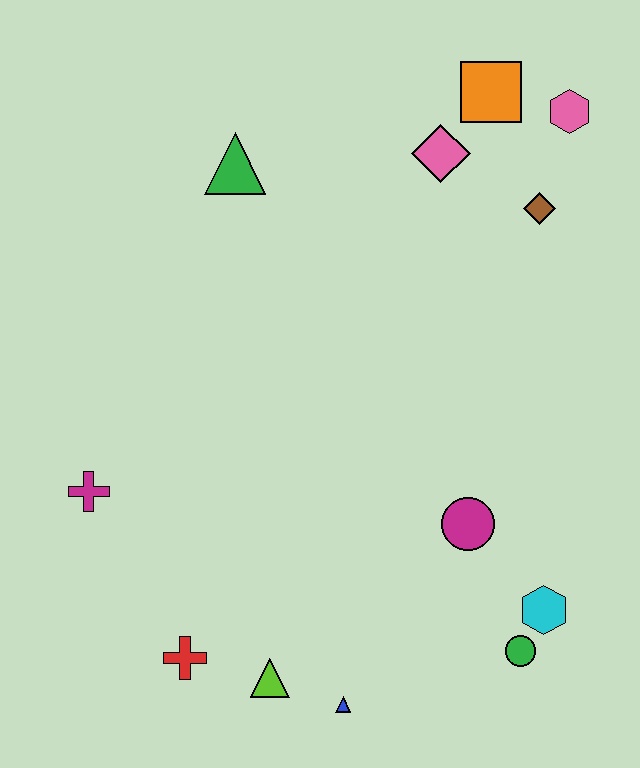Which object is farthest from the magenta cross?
The pink hexagon is farthest from the magenta cross.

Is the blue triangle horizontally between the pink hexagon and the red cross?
Yes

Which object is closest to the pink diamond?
The orange square is closest to the pink diamond.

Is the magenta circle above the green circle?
Yes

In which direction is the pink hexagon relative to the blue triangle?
The pink hexagon is above the blue triangle.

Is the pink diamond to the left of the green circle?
Yes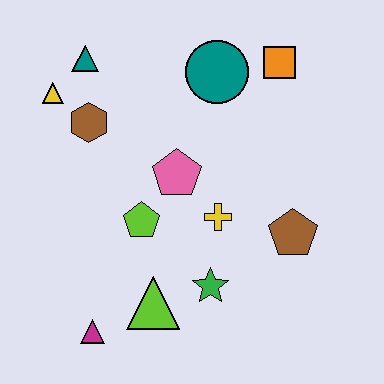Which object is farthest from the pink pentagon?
The magenta triangle is farthest from the pink pentagon.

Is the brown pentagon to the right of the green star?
Yes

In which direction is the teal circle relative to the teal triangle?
The teal circle is to the right of the teal triangle.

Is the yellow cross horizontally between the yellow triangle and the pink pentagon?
No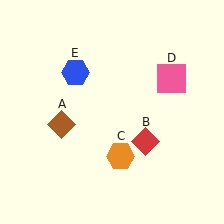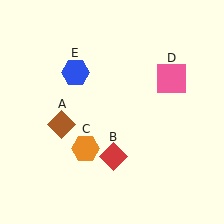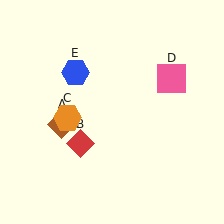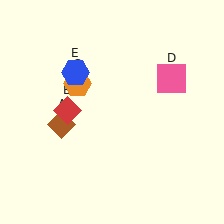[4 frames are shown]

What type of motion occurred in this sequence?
The red diamond (object B), orange hexagon (object C) rotated clockwise around the center of the scene.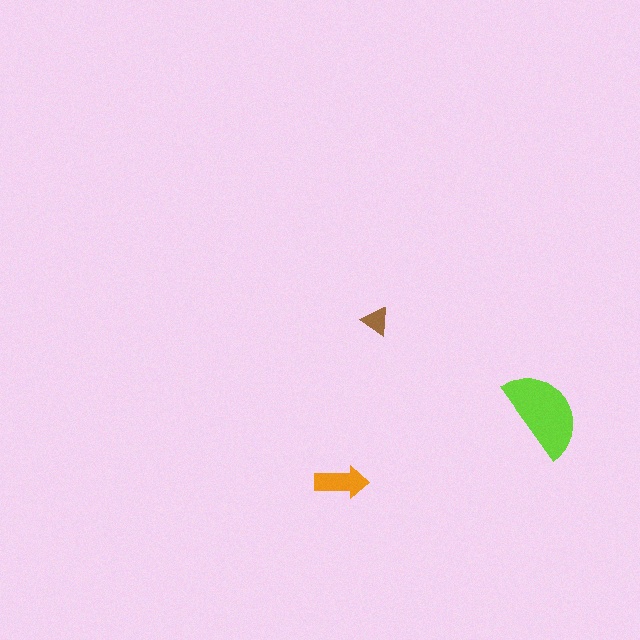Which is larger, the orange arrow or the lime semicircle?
The lime semicircle.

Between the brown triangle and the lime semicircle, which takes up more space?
The lime semicircle.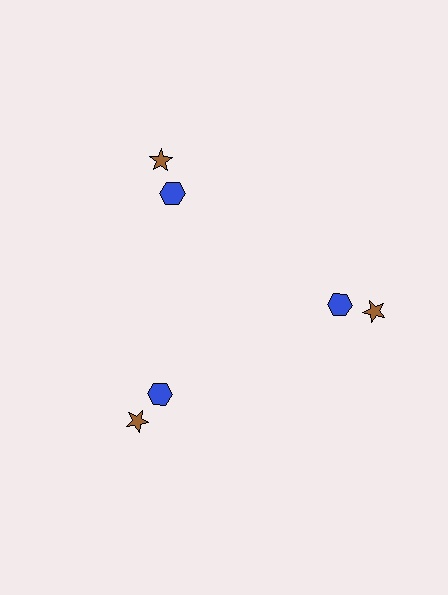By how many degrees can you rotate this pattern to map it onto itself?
The pattern maps onto itself every 120 degrees of rotation.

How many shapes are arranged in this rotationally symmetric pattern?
There are 6 shapes, arranged in 3 groups of 2.